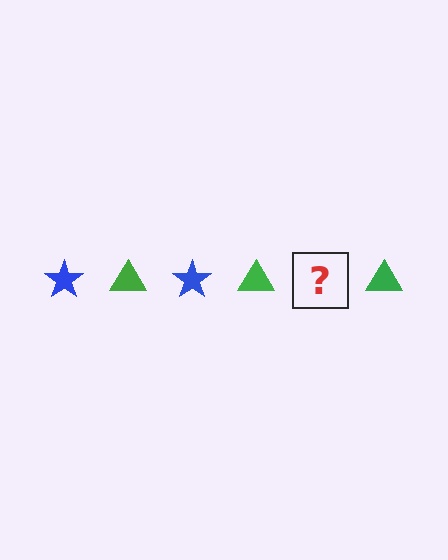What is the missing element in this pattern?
The missing element is a blue star.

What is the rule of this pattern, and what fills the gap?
The rule is that the pattern alternates between blue star and green triangle. The gap should be filled with a blue star.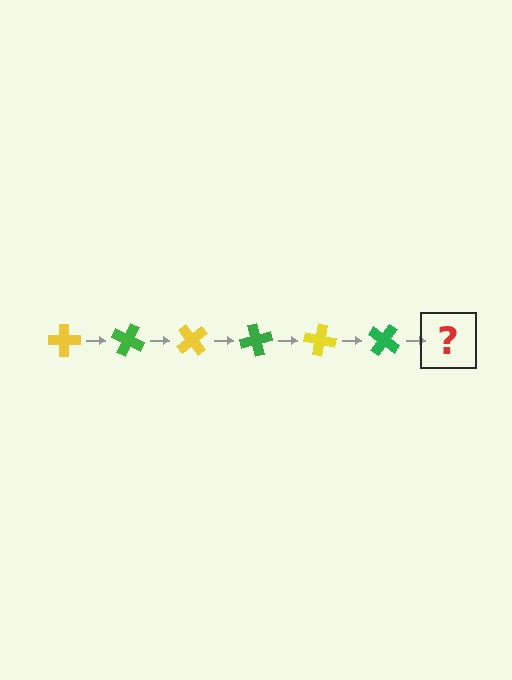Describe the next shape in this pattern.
It should be a yellow cross, rotated 150 degrees from the start.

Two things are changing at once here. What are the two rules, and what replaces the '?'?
The two rules are that it rotates 25 degrees each step and the color cycles through yellow and green. The '?' should be a yellow cross, rotated 150 degrees from the start.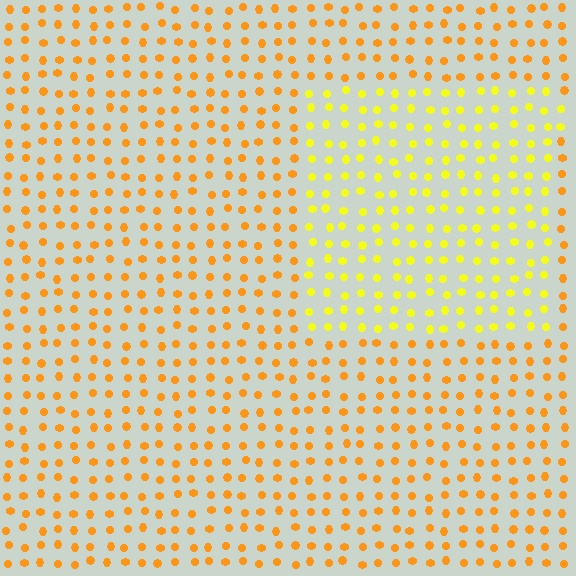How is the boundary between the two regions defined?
The boundary is defined purely by a slight shift in hue (about 30 degrees). Spacing, size, and orientation are identical on both sides.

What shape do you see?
I see a rectangle.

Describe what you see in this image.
The image is filled with small orange elements in a uniform arrangement. A rectangle-shaped region is visible where the elements are tinted to a slightly different hue, forming a subtle color boundary.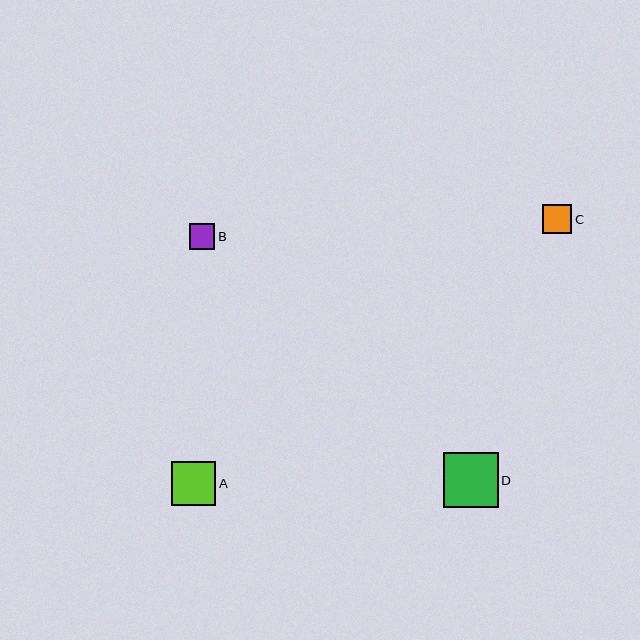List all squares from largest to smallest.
From largest to smallest: D, A, C, B.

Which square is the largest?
Square D is the largest with a size of approximately 55 pixels.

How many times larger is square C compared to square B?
Square C is approximately 1.1 times the size of square B.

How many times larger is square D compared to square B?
Square D is approximately 2.2 times the size of square B.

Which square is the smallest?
Square B is the smallest with a size of approximately 25 pixels.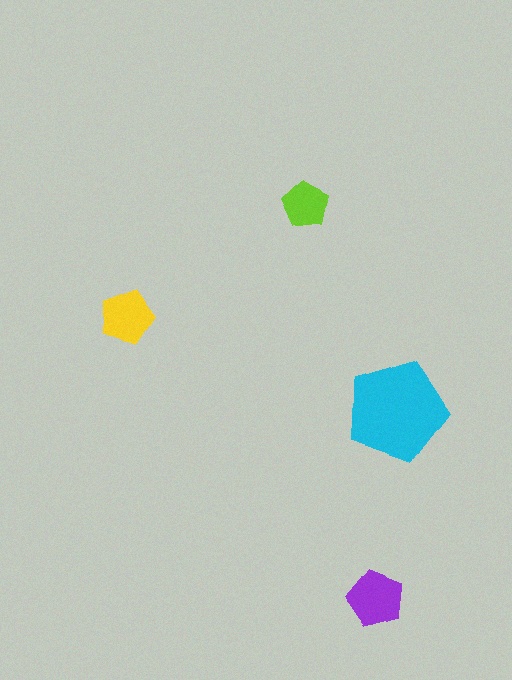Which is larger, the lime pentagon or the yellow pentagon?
The yellow one.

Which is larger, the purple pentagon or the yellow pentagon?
The purple one.